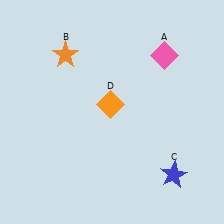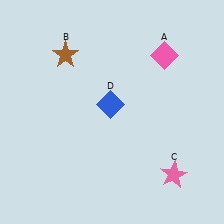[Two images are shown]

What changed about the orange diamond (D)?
In Image 1, D is orange. In Image 2, it changed to blue.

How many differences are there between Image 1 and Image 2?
There are 3 differences between the two images.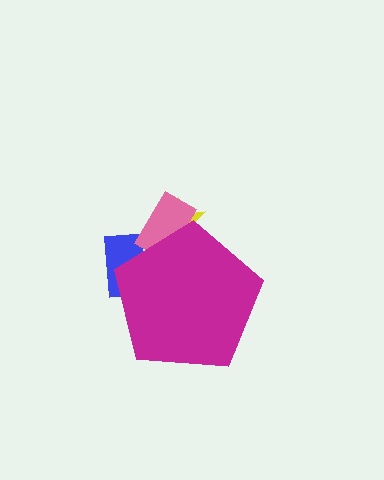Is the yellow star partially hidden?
Yes, the yellow star is partially hidden behind the magenta pentagon.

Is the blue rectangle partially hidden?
Yes, the blue rectangle is partially hidden behind the magenta pentagon.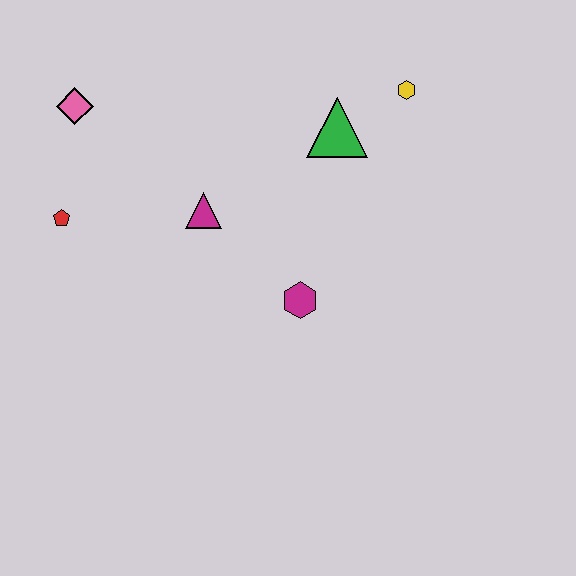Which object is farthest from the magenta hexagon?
The pink diamond is farthest from the magenta hexagon.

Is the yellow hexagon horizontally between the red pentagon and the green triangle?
No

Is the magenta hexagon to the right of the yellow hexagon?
No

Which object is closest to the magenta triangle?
The magenta hexagon is closest to the magenta triangle.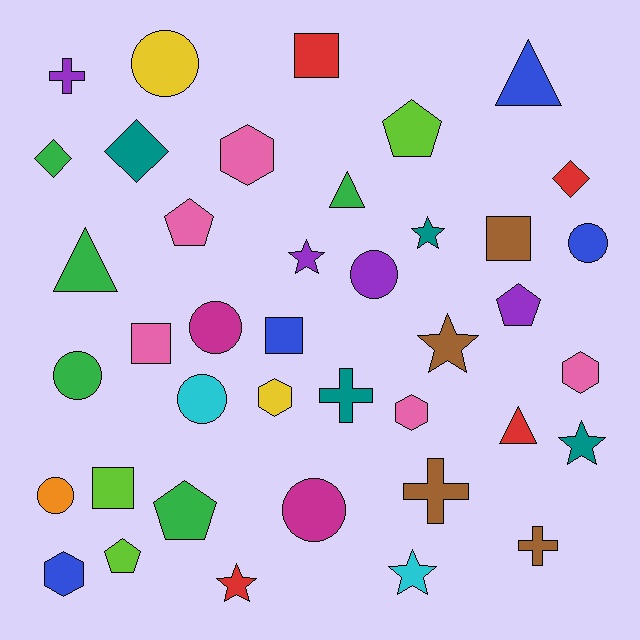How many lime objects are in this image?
There are 3 lime objects.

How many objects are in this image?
There are 40 objects.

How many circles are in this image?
There are 8 circles.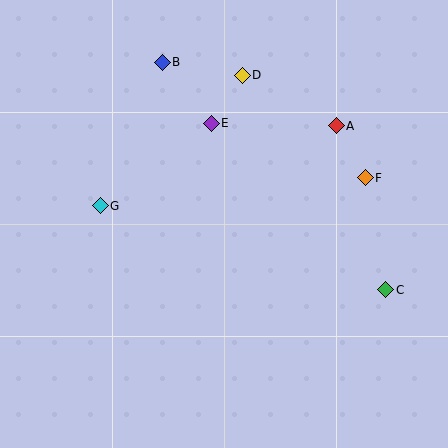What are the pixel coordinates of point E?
Point E is at (211, 123).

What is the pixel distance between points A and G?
The distance between A and G is 249 pixels.